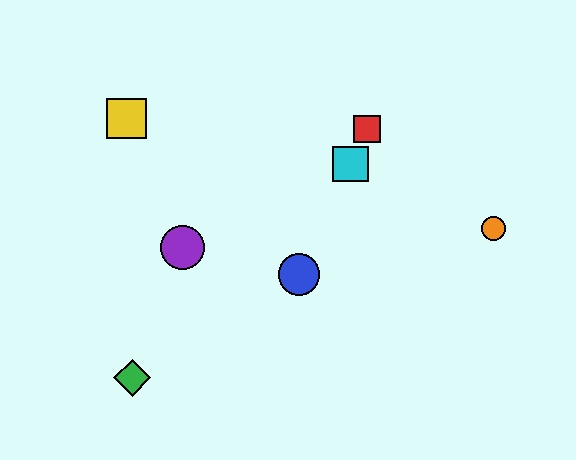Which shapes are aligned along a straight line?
The red square, the blue circle, the cyan square are aligned along a straight line.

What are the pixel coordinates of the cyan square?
The cyan square is at (350, 164).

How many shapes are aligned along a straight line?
3 shapes (the red square, the blue circle, the cyan square) are aligned along a straight line.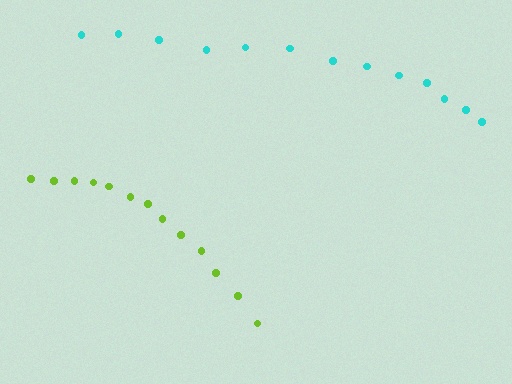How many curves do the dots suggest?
There are 2 distinct paths.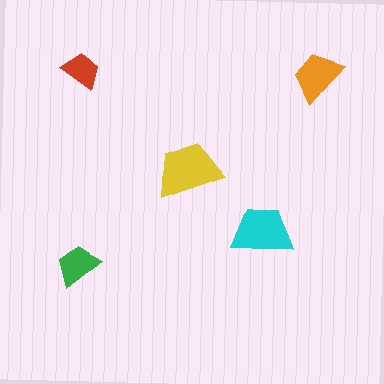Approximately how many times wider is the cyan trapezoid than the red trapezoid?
About 1.5 times wider.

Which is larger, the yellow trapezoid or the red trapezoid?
The yellow one.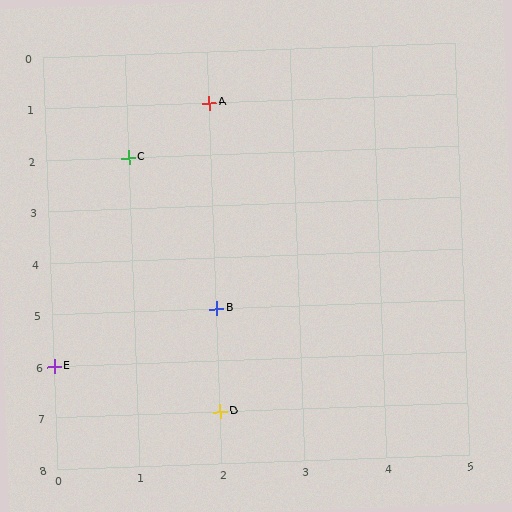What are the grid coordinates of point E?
Point E is at grid coordinates (0, 6).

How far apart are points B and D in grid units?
Points B and D are 2 rows apart.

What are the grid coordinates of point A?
Point A is at grid coordinates (2, 1).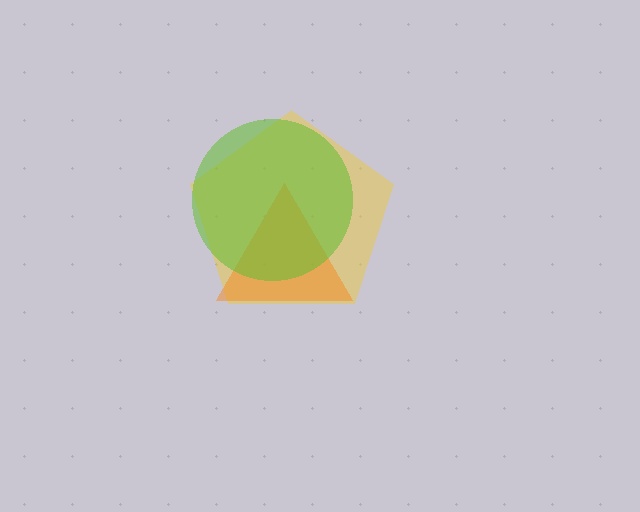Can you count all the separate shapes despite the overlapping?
Yes, there are 3 separate shapes.